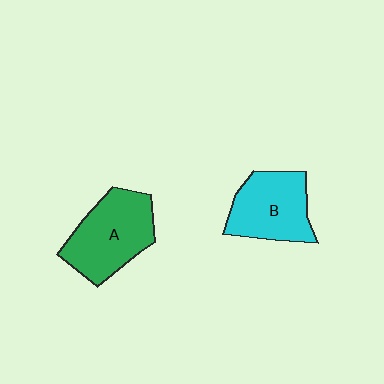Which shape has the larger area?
Shape A (green).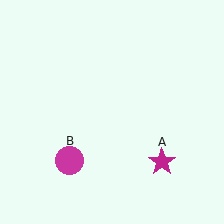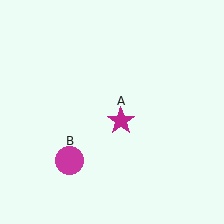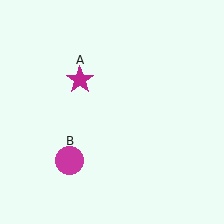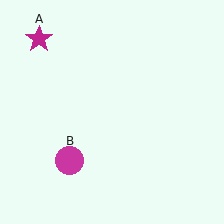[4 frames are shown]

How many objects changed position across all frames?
1 object changed position: magenta star (object A).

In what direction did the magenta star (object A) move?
The magenta star (object A) moved up and to the left.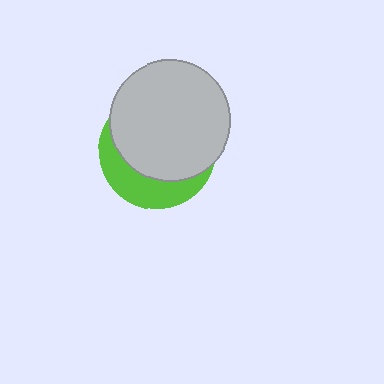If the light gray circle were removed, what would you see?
You would see the complete lime circle.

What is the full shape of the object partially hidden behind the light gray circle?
The partially hidden object is a lime circle.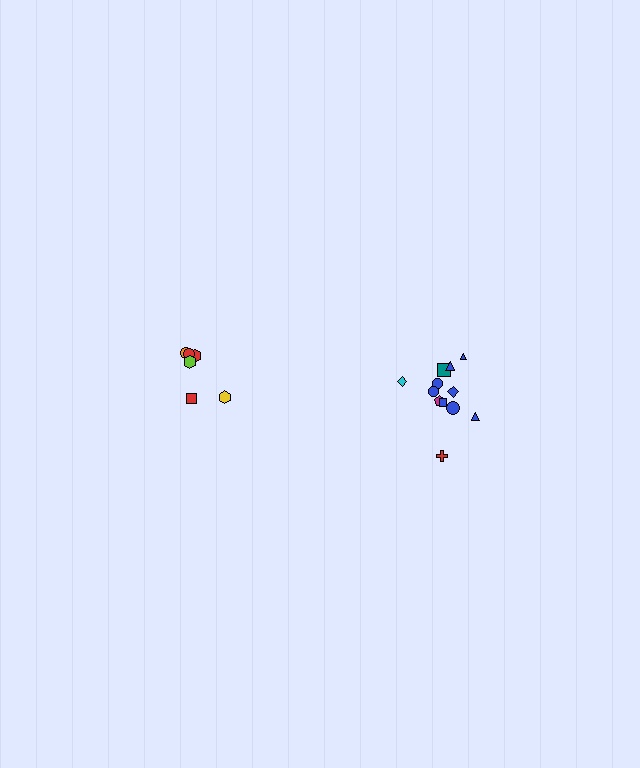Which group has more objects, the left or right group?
The right group.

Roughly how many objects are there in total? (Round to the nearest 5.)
Roughly 20 objects in total.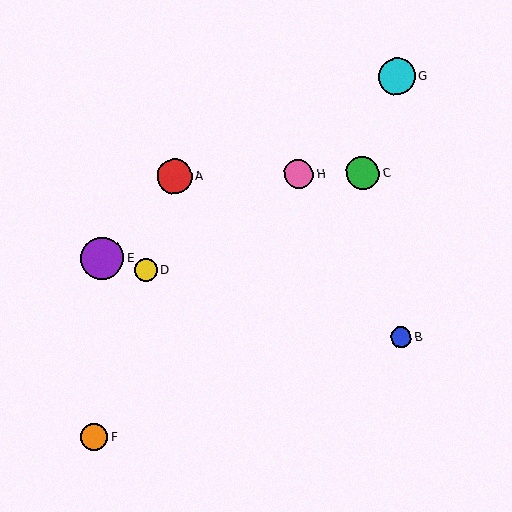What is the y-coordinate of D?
Object D is at y≈270.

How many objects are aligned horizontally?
3 objects (A, C, H) are aligned horizontally.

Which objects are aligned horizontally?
Objects A, C, H are aligned horizontally.